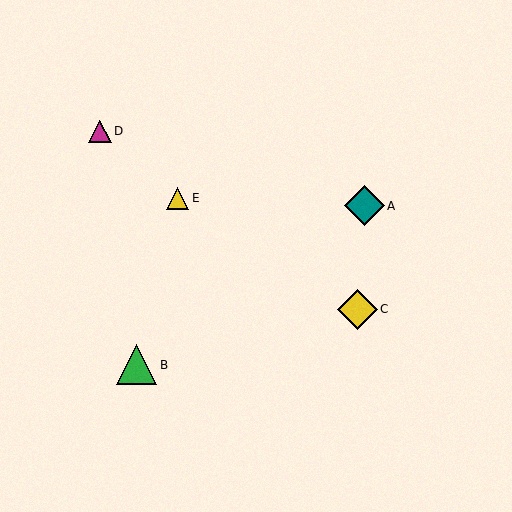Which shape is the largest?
The green triangle (labeled B) is the largest.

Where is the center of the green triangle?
The center of the green triangle is at (137, 365).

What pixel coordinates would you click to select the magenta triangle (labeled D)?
Click at (100, 131) to select the magenta triangle D.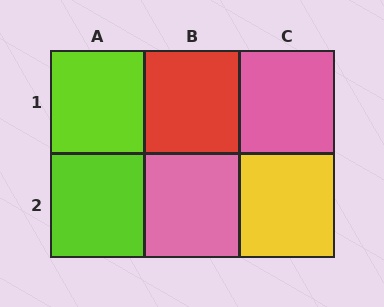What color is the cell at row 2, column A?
Lime.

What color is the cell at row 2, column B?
Pink.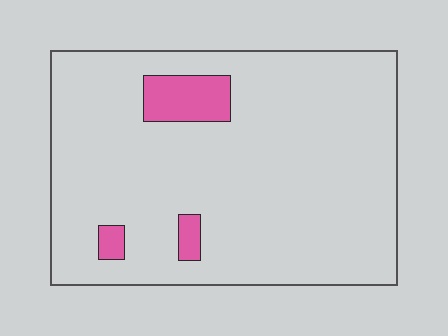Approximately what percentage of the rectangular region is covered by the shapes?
Approximately 10%.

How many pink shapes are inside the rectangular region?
3.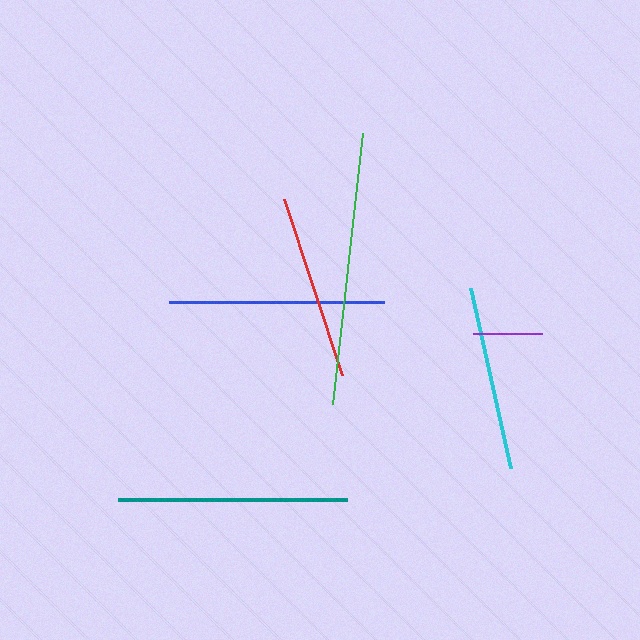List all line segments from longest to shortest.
From longest to shortest: green, teal, blue, red, cyan, purple.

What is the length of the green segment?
The green segment is approximately 272 pixels long.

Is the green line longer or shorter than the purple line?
The green line is longer than the purple line.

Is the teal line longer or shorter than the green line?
The green line is longer than the teal line.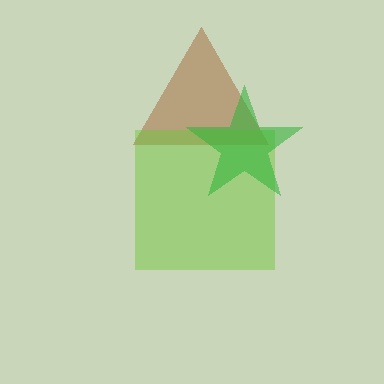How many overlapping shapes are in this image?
There are 3 overlapping shapes in the image.